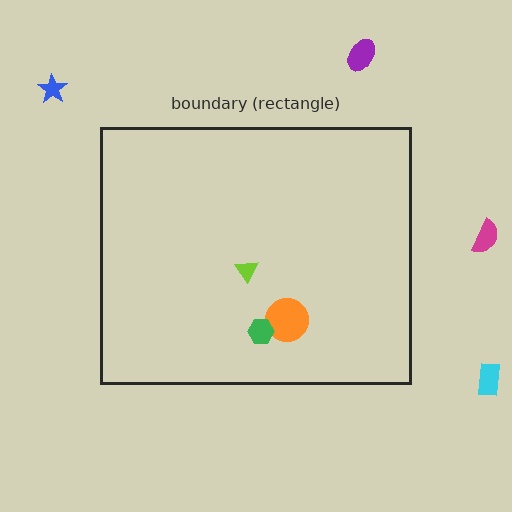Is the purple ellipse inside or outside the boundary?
Outside.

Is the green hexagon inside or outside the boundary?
Inside.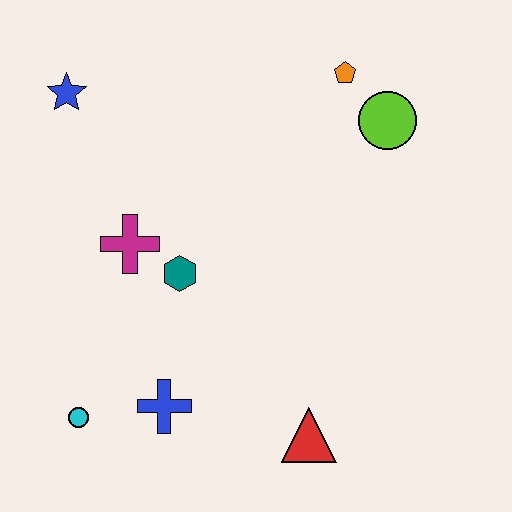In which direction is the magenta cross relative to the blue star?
The magenta cross is below the blue star.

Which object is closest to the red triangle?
The blue cross is closest to the red triangle.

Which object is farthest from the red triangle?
The blue star is farthest from the red triangle.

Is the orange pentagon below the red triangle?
No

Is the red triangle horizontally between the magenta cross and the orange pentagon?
Yes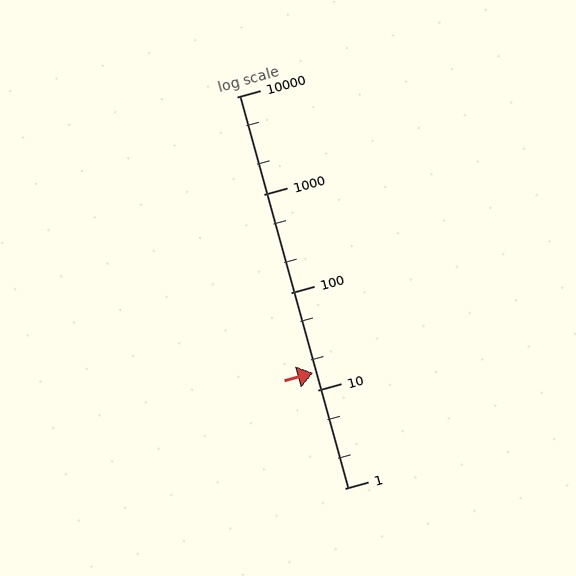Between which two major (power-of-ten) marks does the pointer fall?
The pointer is between 10 and 100.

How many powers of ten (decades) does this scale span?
The scale spans 4 decades, from 1 to 10000.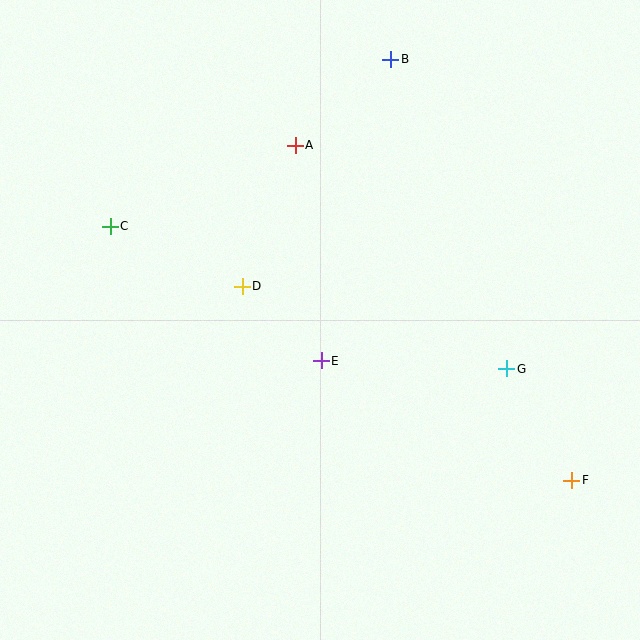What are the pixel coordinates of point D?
Point D is at (242, 286).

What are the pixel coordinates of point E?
Point E is at (321, 361).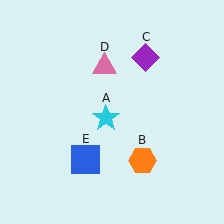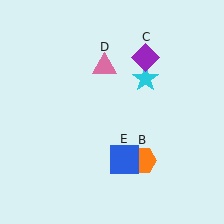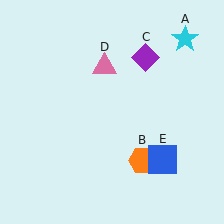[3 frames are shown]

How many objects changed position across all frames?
2 objects changed position: cyan star (object A), blue square (object E).